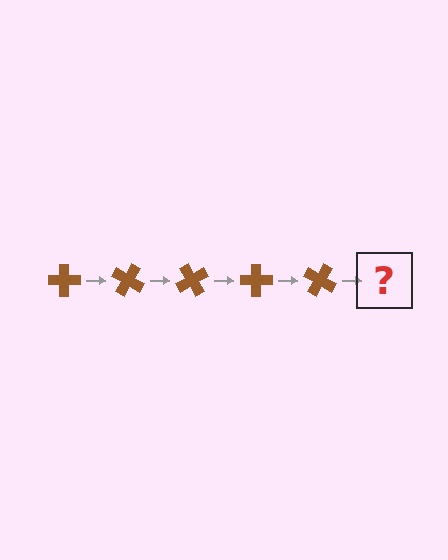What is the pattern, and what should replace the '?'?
The pattern is that the cross rotates 30 degrees each step. The '?' should be a brown cross rotated 150 degrees.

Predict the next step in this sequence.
The next step is a brown cross rotated 150 degrees.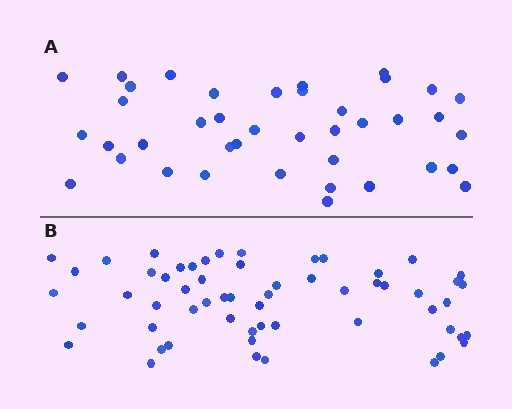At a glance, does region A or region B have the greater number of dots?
Region B (the bottom region) has more dots.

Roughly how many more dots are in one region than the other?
Region B has approximately 20 more dots than region A.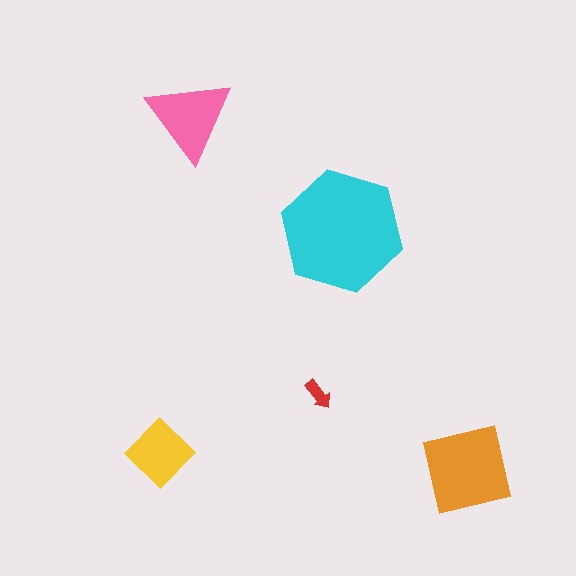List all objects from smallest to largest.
The red arrow, the yellow diamond, the pink triangle, the orange square, the cyan hexagon.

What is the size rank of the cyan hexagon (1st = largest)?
1st.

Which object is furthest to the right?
The orange square is rightmost.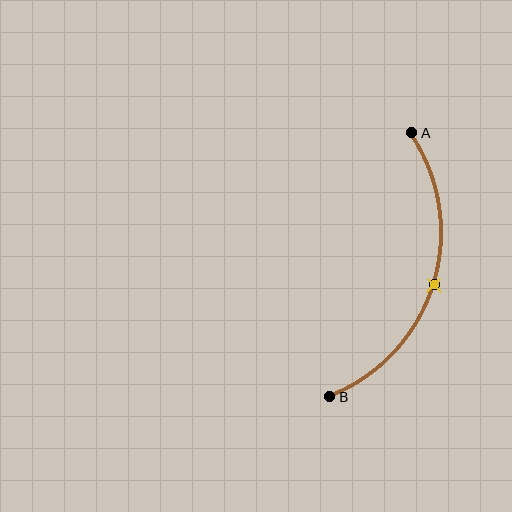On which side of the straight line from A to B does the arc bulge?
The arc bulges to the right of the straight line connecting A and B.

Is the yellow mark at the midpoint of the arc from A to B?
Yes. The yellow mark lies on the arc at equal arc-length from both A and B — it is the arc midpoint.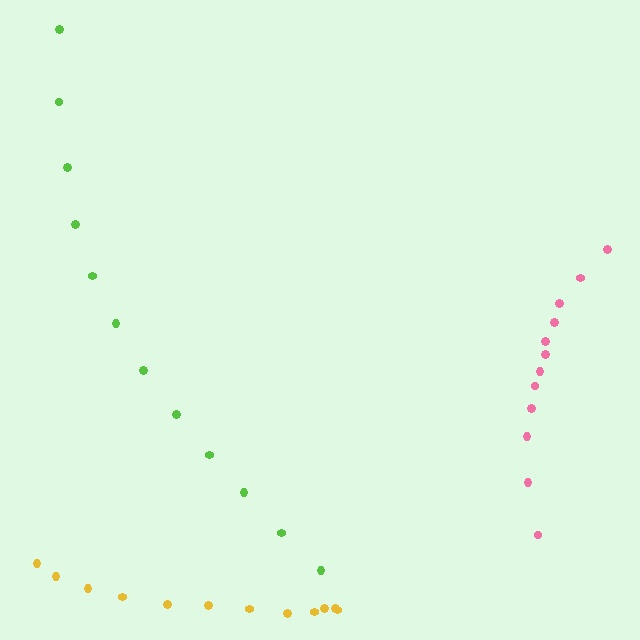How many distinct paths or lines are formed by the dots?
There are 3 distinct paths.